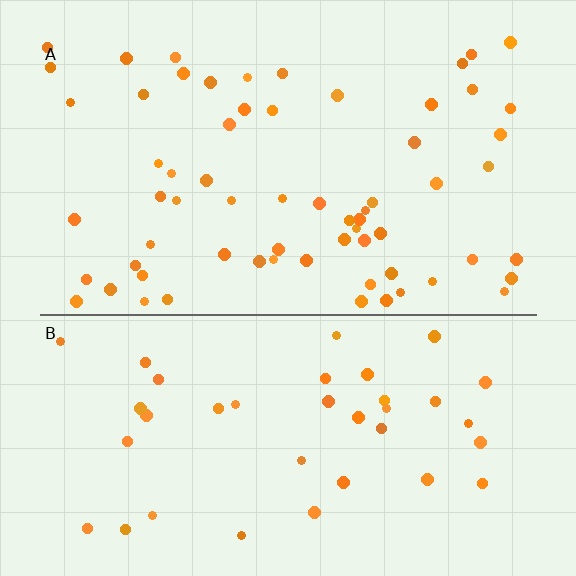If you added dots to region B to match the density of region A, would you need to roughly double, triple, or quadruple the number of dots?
Approximately double.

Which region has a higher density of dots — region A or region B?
A (the top).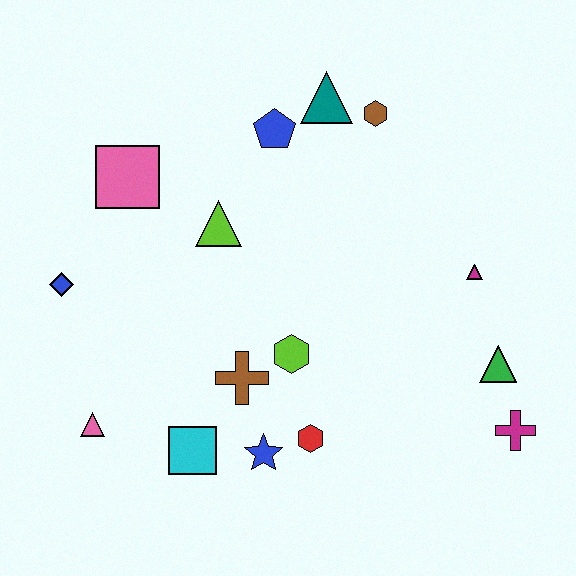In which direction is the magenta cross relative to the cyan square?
The magenta cross is to the right of the cyan square.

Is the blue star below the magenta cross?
Yes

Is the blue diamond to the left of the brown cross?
Yes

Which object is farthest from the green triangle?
The blue diamond is farthest from the green triangle.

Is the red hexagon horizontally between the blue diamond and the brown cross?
No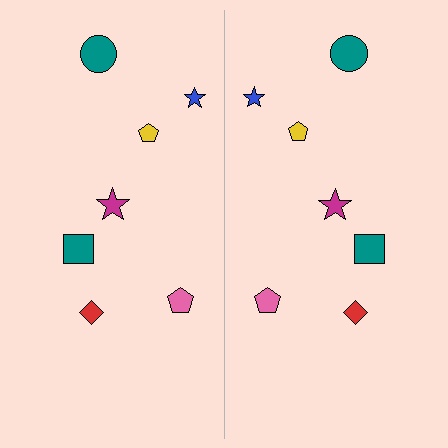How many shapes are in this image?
There are 14 shapes in this image.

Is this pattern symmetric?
Yes, this pattern has bilateral (reflection) symmetry.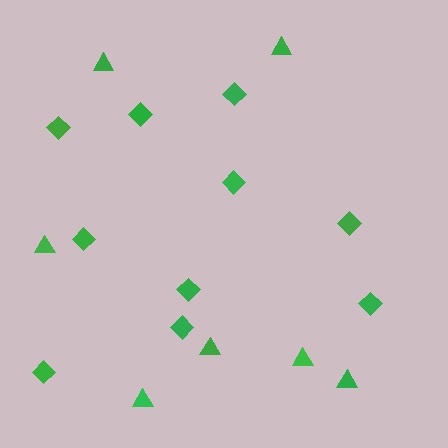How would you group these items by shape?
There are 2 groups: one group of triangles (7) and one group of diamonds (10).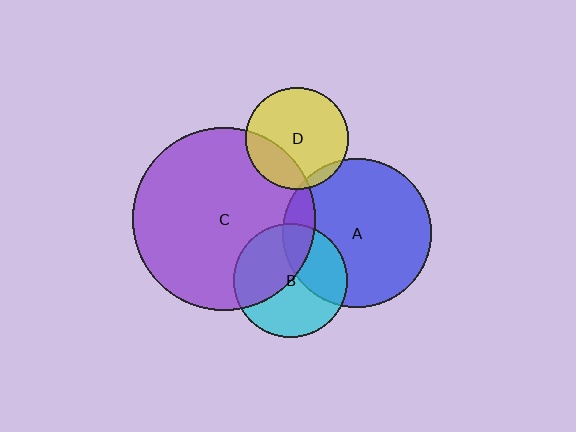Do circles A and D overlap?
Yes.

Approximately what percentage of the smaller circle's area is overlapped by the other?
Approximately 5%.